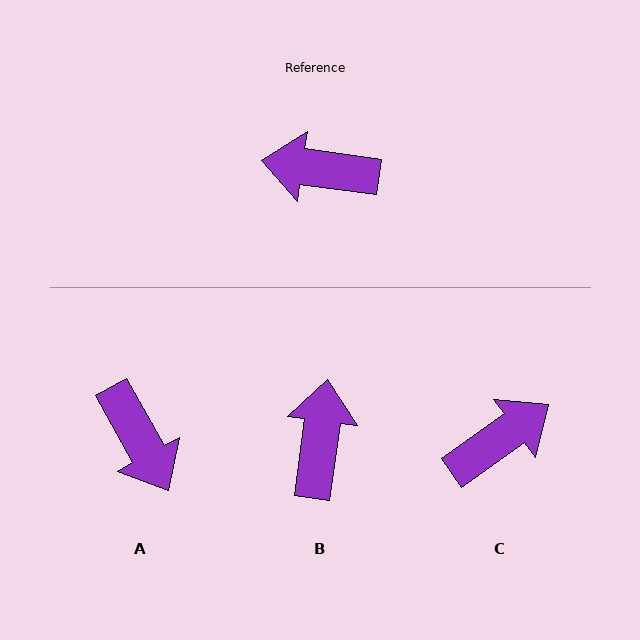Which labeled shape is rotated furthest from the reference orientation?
C, about 137 degrees away.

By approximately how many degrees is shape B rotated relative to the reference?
Approximately 90 degrees clockwise.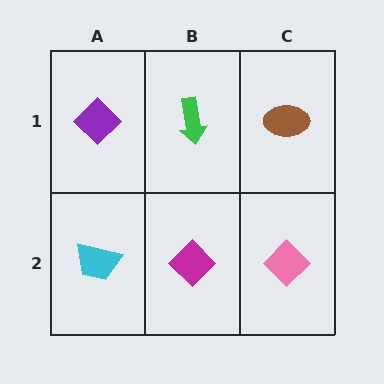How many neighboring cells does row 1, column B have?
3.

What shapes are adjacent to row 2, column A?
A purple diamond (row 1, column A), a magenta diamond (row 2, column B).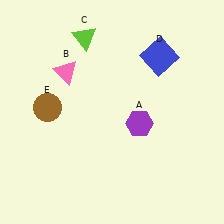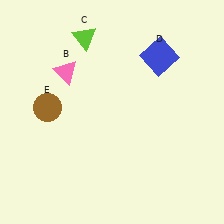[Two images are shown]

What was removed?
The purple hexagon (A) was removed in Image 2.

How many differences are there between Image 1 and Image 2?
There is 1 difference between the two images.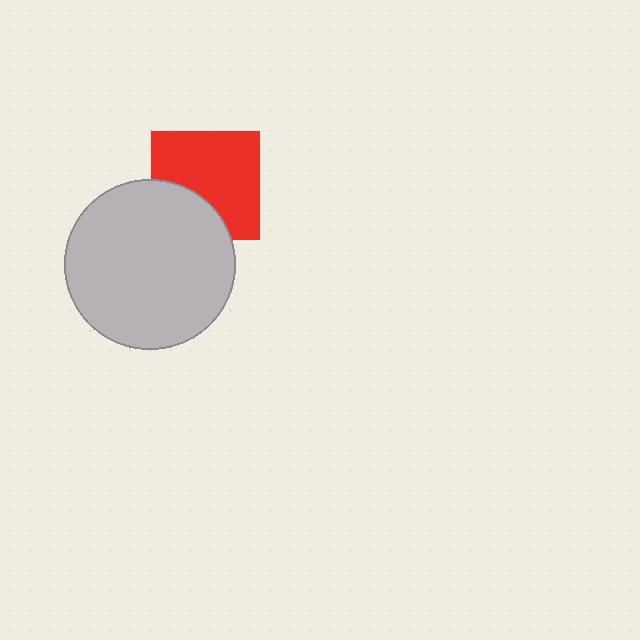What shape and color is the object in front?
The object in front is a light gray circle.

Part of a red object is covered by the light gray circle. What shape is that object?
It is a square.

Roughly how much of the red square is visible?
Most of it is visible (roughly 70%).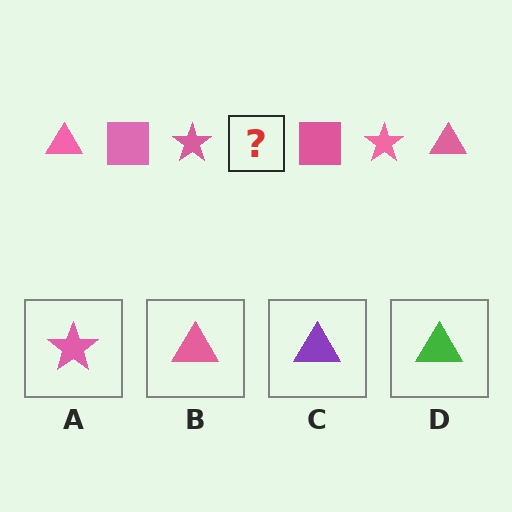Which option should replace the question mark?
Option B.